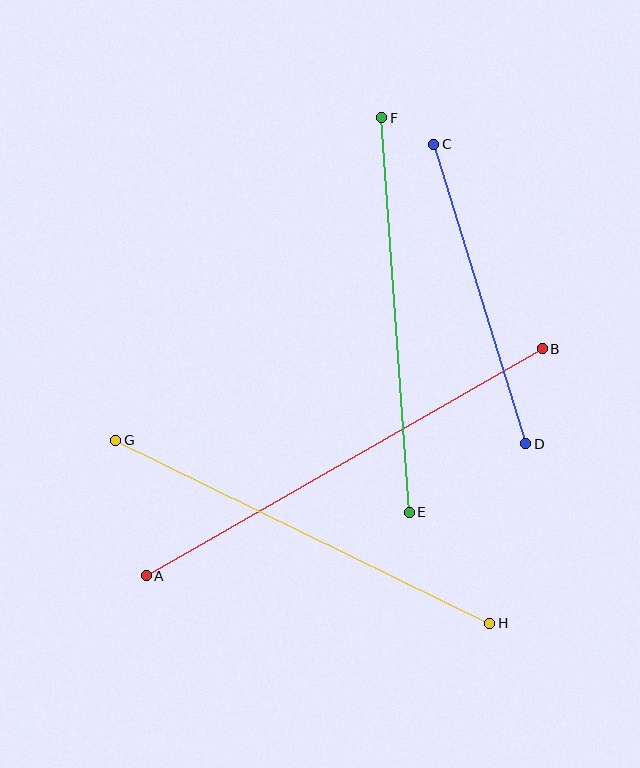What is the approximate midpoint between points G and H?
The midpoint is at approximately (303, 532) pixels.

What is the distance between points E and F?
The distance is approximately 395 pixels.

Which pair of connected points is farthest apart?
Points A and B are farthest apart.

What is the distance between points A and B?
The distance is approximately 457 pixels.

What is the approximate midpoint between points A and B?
The midpoint is at approximately (344, 462) pixels.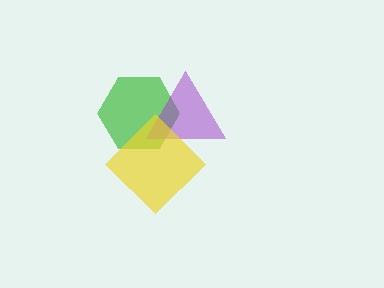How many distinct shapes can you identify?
There are 3 distinct shapes: a green hexagon, a purple triangle, a yellow diamond.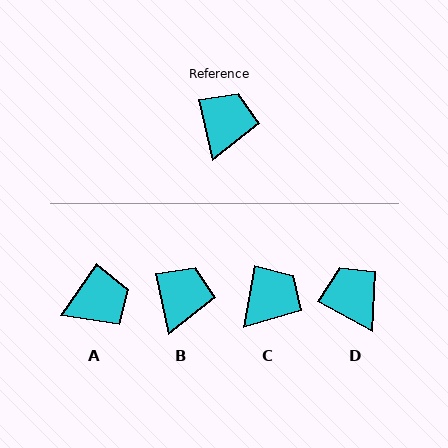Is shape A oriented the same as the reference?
No, it is off by about 48 degrees.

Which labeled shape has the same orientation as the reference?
B.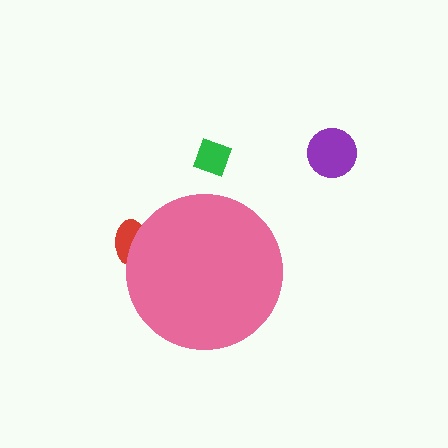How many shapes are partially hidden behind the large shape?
1 shape is partially hidden.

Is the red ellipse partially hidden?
Yes, the red ellipse is partially hidden behind the pink circle.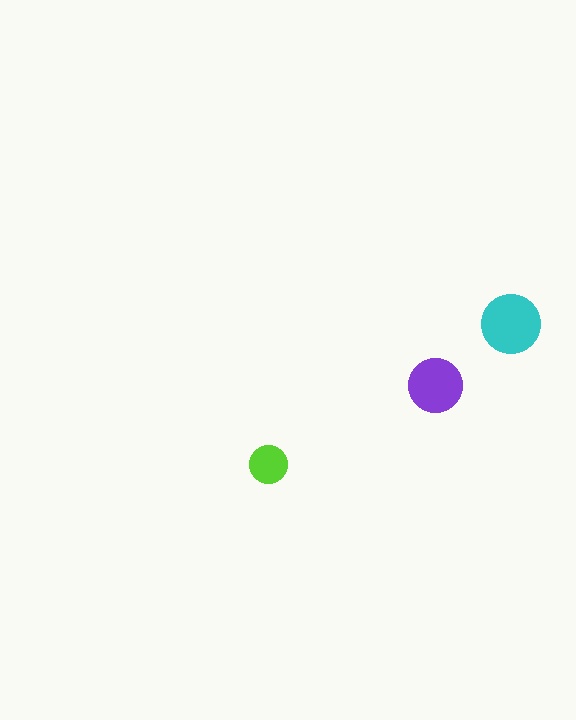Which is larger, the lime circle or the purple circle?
The purple one.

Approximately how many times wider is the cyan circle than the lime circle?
About 1.5 times wider.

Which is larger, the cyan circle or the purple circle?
The cyan one.